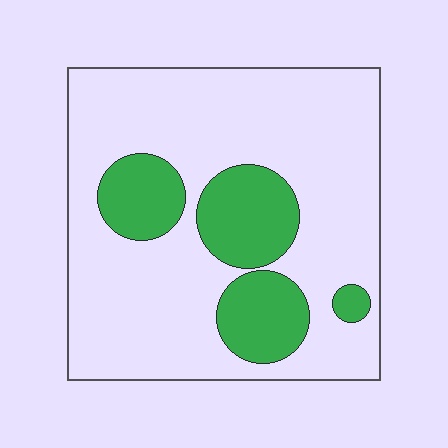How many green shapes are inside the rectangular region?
4.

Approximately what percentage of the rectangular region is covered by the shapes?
Approximately 25%.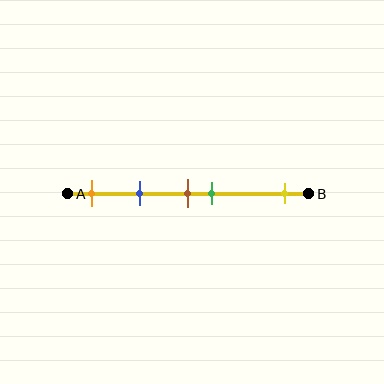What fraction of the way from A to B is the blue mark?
The blue mark is approximately 30% (0.3) of the way from A to B.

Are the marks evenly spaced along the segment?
No, the marks are not evenly spaced.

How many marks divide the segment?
There are 5 marks dividing the segment.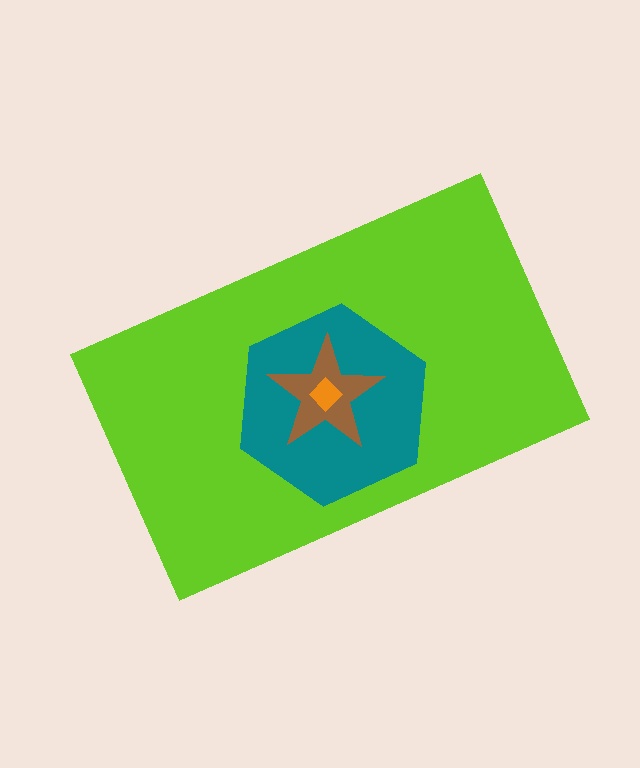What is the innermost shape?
The orange diamond.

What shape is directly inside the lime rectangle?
The teal hexagon.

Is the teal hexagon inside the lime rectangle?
Yes.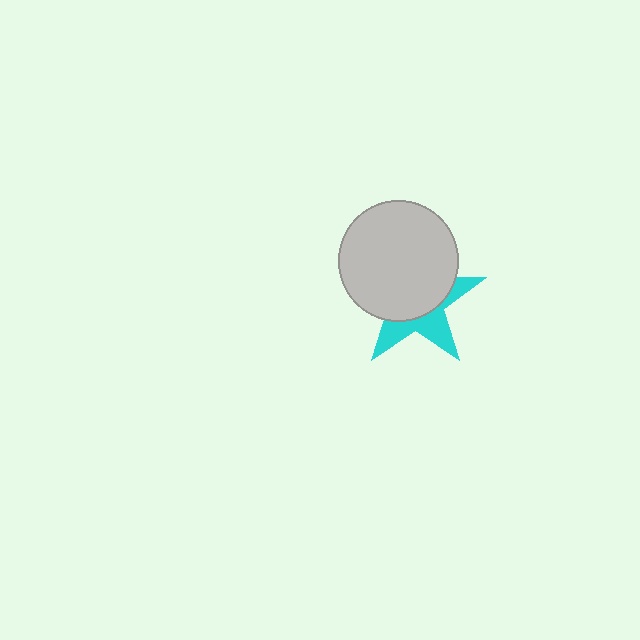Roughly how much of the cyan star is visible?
A small part of it is visible (roughly 38%).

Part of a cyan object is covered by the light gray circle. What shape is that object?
It is a star.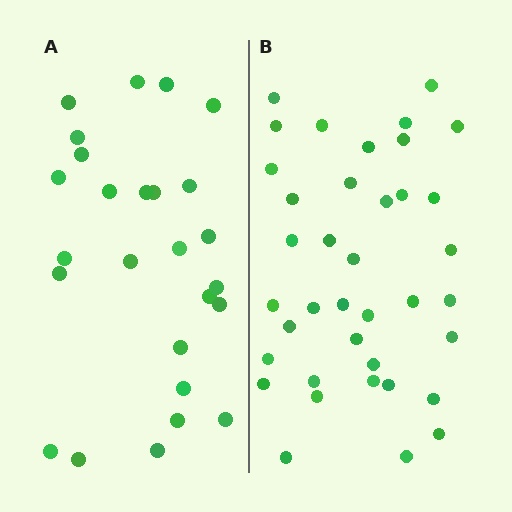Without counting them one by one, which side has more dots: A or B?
Region B (the right region) has more dots.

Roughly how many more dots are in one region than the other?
Region B has roughly 12 or so more dots than region A.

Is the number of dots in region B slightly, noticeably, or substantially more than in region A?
Region B has substantially more. The ratio is roughly 1.5 to 1.